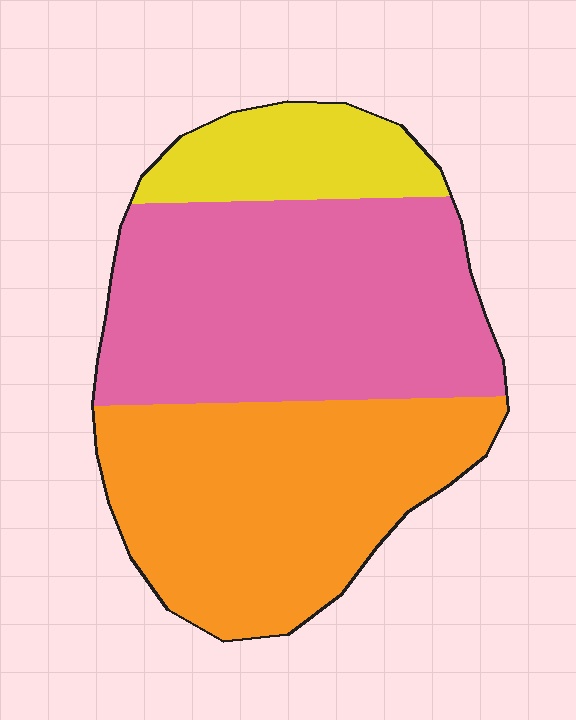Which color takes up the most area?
Pink, at roughly 45%.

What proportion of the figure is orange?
Orange covers 41% of the figure.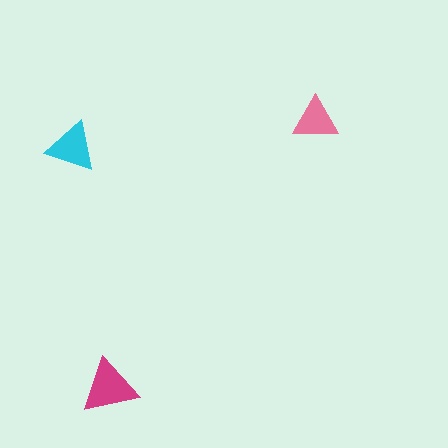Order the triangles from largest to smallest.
the magenta one, the cyan one, the pink one.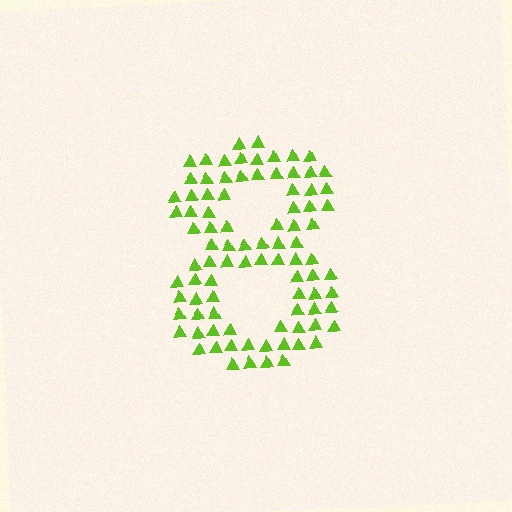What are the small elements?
The small elements are triangles.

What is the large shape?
The large shape is the digit 8.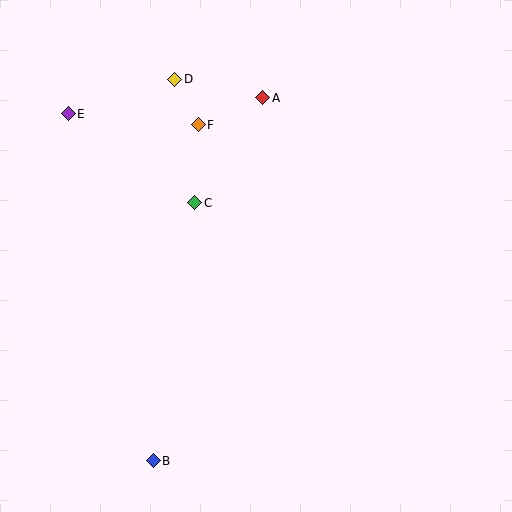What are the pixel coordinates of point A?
Point A is at (263, 98).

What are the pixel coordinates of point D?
Point D is at (175, 79).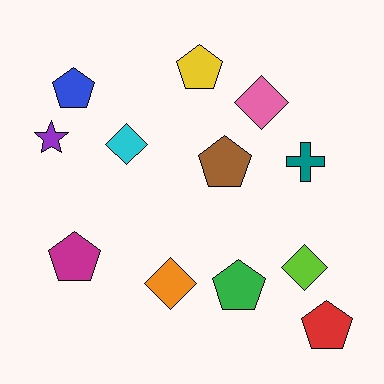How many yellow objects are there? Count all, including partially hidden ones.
There is 1 yellow object.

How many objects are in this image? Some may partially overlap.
There are 12 objects.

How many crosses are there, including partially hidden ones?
There is 1 cross.